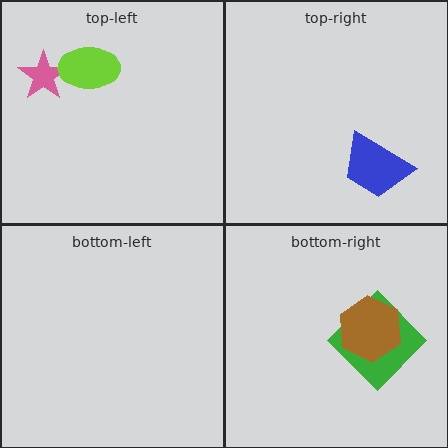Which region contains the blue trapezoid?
The top-right region.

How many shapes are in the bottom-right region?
2.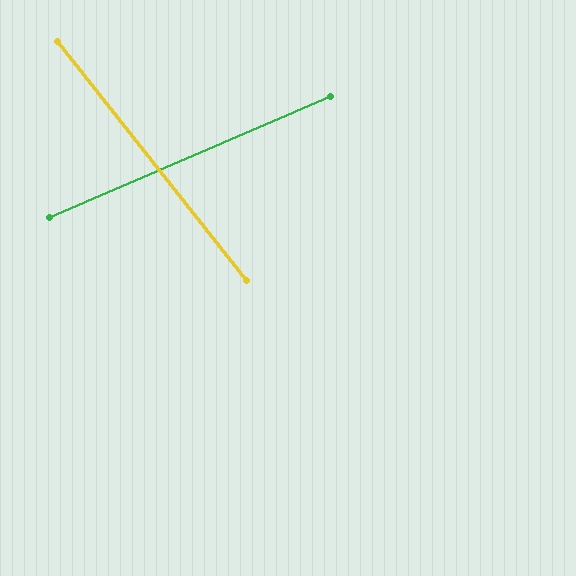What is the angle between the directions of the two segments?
Approximately 75 degrees.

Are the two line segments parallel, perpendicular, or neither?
Neither parallel nor perpendicular — they differ by about 75°.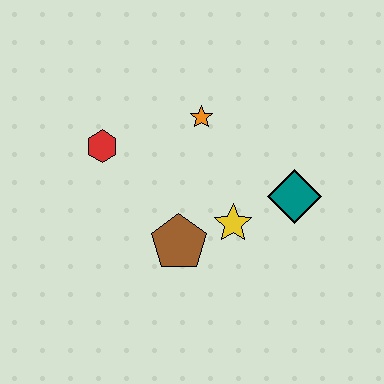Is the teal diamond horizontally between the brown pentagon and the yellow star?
No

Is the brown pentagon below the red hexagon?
Yes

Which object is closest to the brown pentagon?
The yellow star is closest to the brown pentagon.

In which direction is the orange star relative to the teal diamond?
The orange star is to the left of the teal diamond.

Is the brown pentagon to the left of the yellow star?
Yes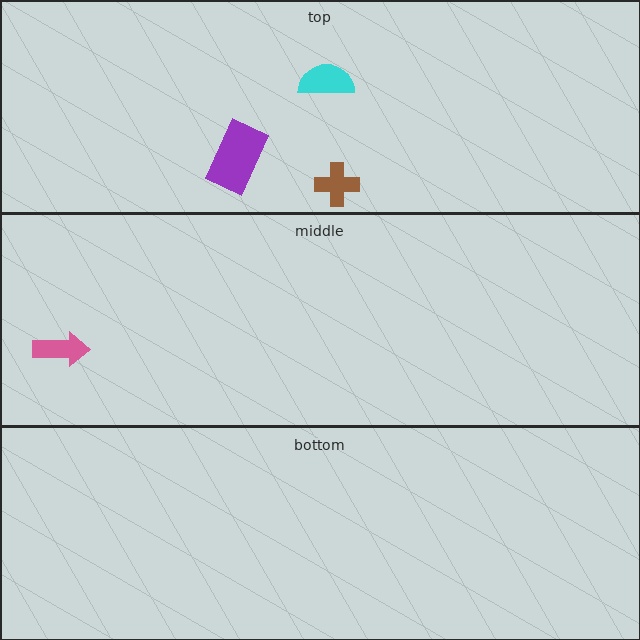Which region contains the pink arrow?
The middle region.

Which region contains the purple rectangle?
The top region.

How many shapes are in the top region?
3.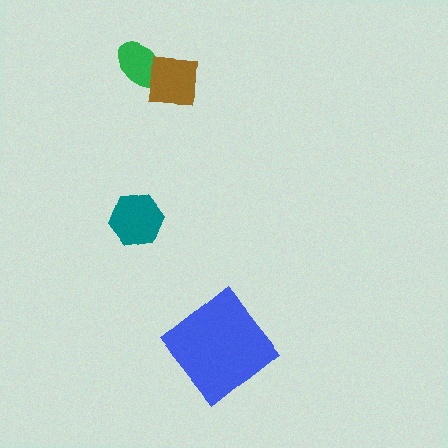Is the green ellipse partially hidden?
Yes, it is partially covered by another shape.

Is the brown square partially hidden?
No, no other shape covers it.